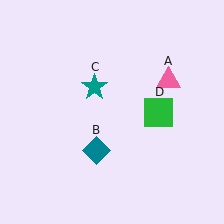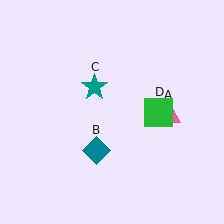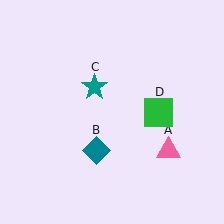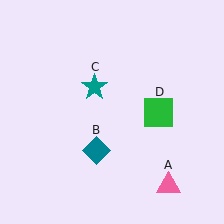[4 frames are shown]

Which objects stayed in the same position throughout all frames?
Teal diamond (object B) and teal star (object C) and green square (object D) remained stationary.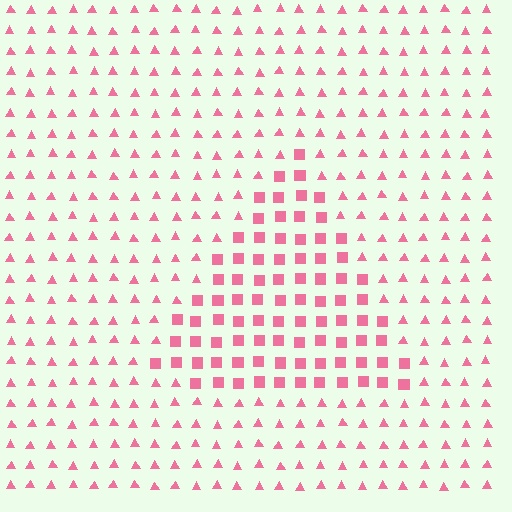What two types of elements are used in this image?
The image uses squares inside the triangle region and triangles outside it.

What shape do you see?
I see a triangle.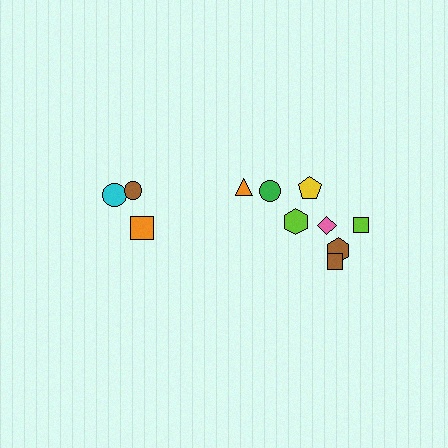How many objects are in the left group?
There are 3 objects.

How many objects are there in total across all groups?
There are 11 objects.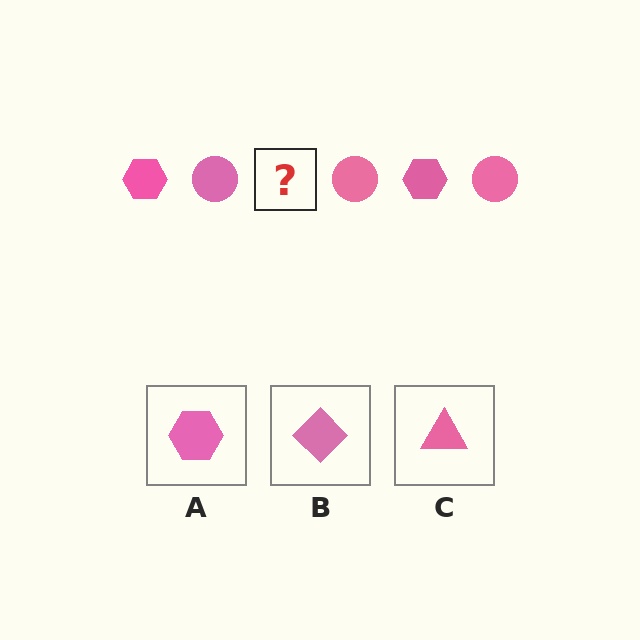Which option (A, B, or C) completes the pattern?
A.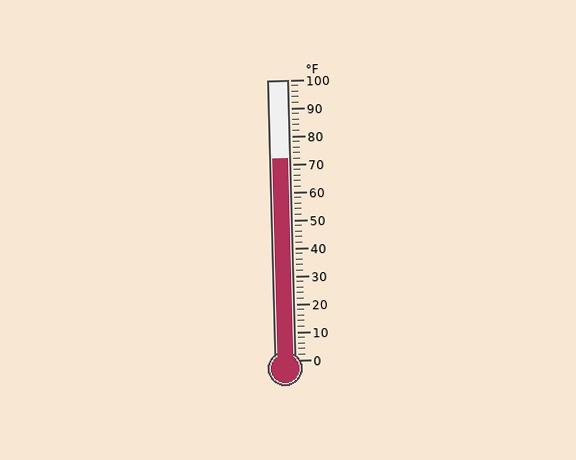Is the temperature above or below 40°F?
The temperature is above 40°F.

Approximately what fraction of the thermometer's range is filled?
The thermometer is filled to approximately 70% of its range.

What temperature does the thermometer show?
The thermometer shows approximately 72°F.